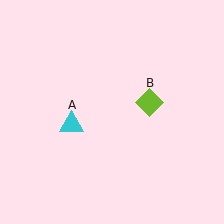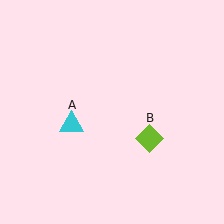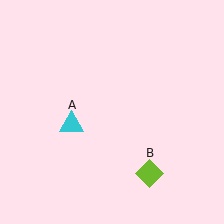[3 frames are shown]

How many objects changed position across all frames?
1 object changed position: lime diamond (object B).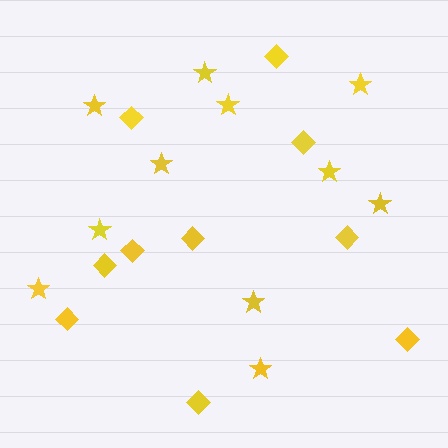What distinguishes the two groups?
There are 2 groups: one group of stars (11) and one group of diamonds (10).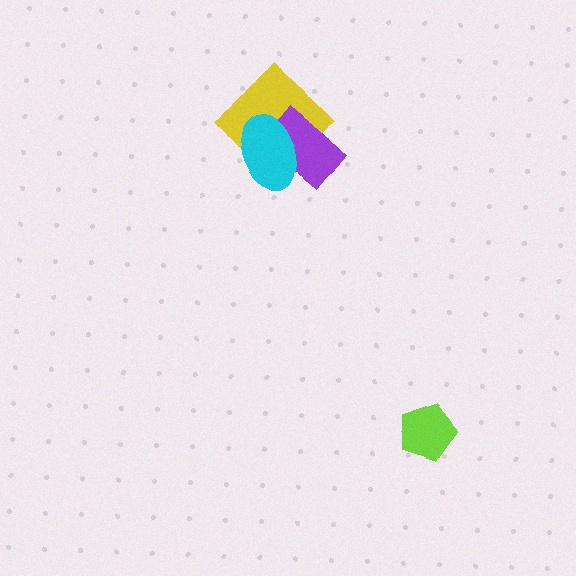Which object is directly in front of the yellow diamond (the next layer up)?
The purple rectangle is directly in front of the yellow diamond.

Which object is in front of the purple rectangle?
The cyan ellipse is in front of the purple rectangle.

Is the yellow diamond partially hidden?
Yes, it is partially covered by another shape.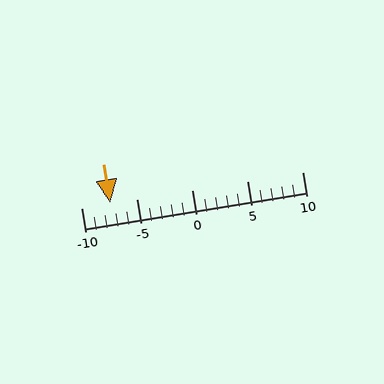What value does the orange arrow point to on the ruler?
The orange arrow points to approximately -7.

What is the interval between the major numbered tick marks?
The major tick marks are spaced 5 units apart.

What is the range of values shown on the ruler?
The ruler shows values from -10 to 10.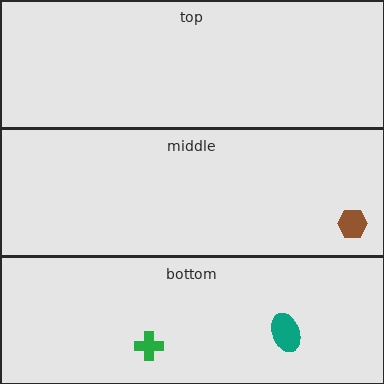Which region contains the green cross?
The bottom region.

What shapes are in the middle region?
The brown hexagon.